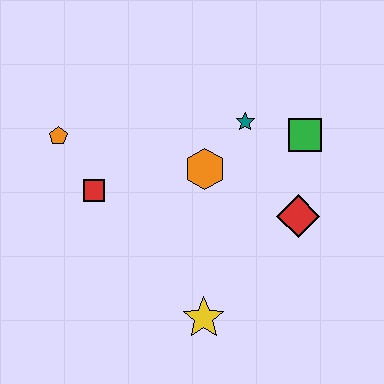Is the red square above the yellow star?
Yes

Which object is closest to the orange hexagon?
The teal star is closest to the orange hexagon.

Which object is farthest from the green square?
The orange pentagon is farthest from the green square.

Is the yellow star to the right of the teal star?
No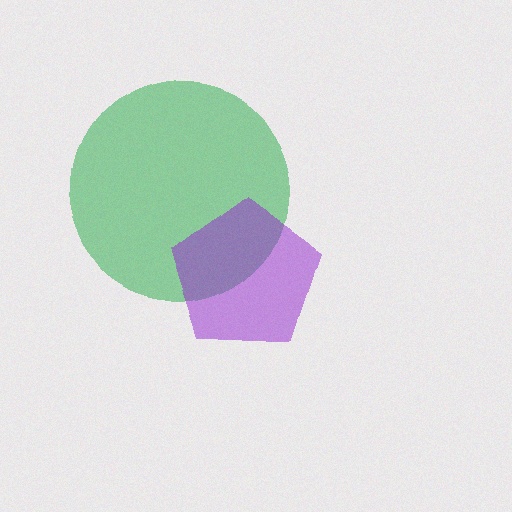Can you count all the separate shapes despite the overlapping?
Yes, there are 2 separate shapes.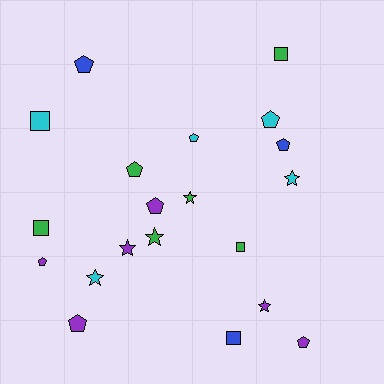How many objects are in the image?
There are 20 objects.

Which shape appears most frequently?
Pentagon, with 9 objects.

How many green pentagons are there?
There is 1 green pentagon.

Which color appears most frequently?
Green, with 6 objects.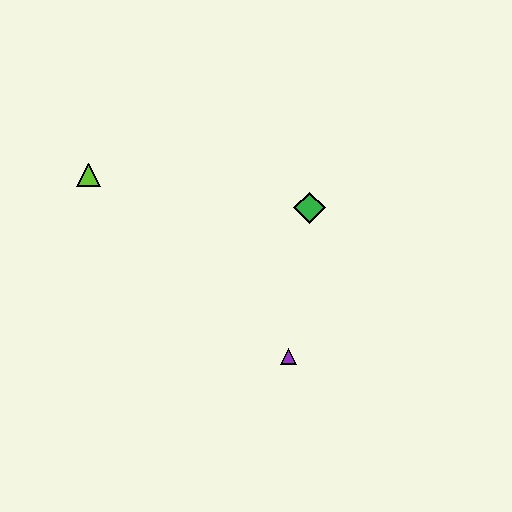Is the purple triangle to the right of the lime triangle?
Yes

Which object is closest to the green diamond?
The purple triangle is closest to the green diamond.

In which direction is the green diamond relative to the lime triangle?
The green diamond is to the right of the lime triangle.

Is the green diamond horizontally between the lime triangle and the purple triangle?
No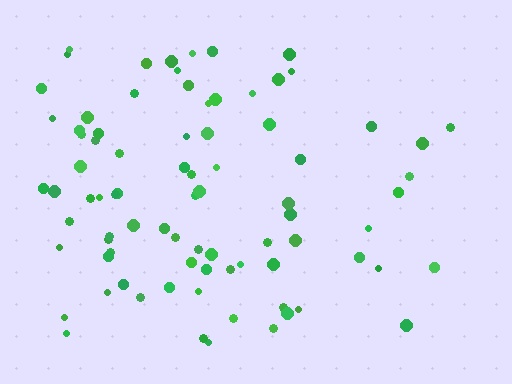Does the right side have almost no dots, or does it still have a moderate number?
Still a moderate number, just noticeably fewer than the left.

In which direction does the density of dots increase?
From right to left, with the left side densest.